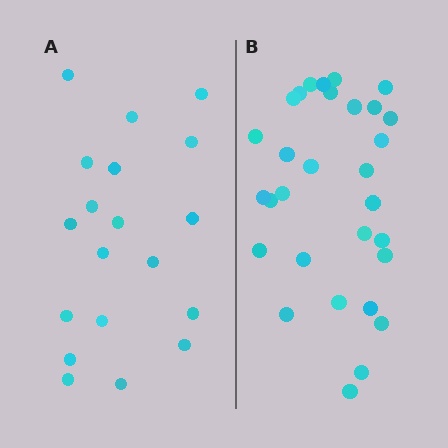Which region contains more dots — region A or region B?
Region B (the right region) has more dots.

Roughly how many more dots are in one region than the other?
Region B has roughly 12 or so more dots than region A.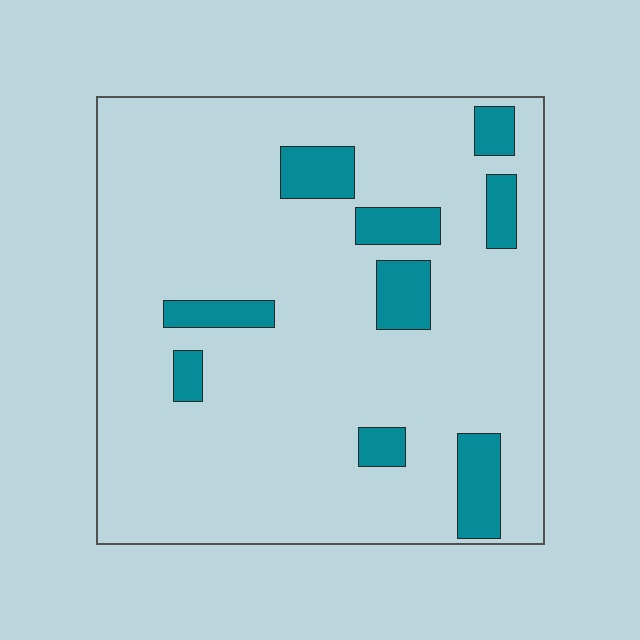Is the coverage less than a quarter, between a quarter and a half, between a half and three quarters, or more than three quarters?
Less than a quarter.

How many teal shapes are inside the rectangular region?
9.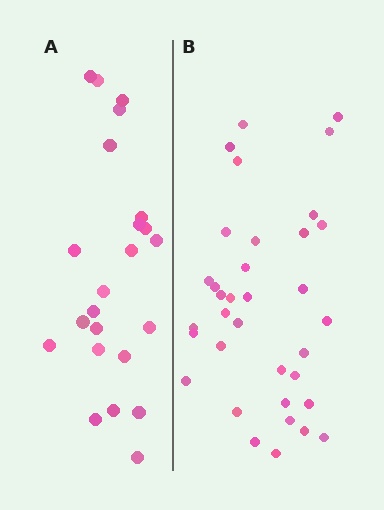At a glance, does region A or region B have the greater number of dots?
Region B (the right region) has more dots.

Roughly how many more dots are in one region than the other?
Region B has roughly 12 or so more dots than region A.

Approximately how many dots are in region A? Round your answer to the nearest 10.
About 20 dots. (The exact count is 23, which rounds to 20.)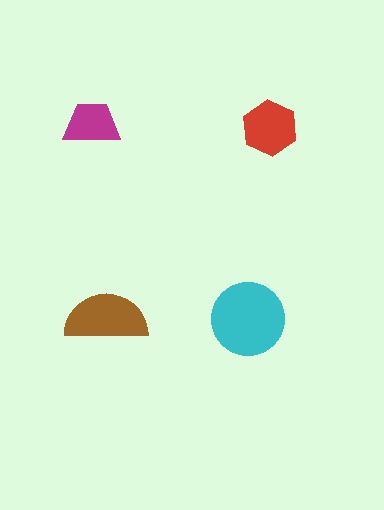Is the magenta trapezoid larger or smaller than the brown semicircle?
Smaller.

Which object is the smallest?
The magenta trapezoid.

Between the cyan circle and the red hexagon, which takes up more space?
The cyan circle.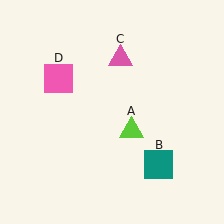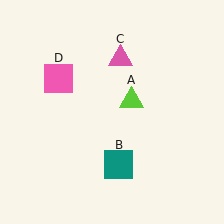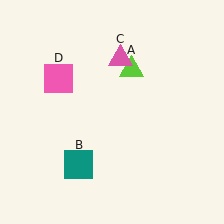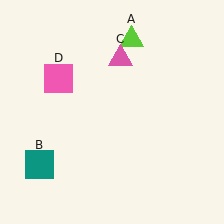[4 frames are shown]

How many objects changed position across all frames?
2 objects changed position: lime triangle (object A), teal square (object B).